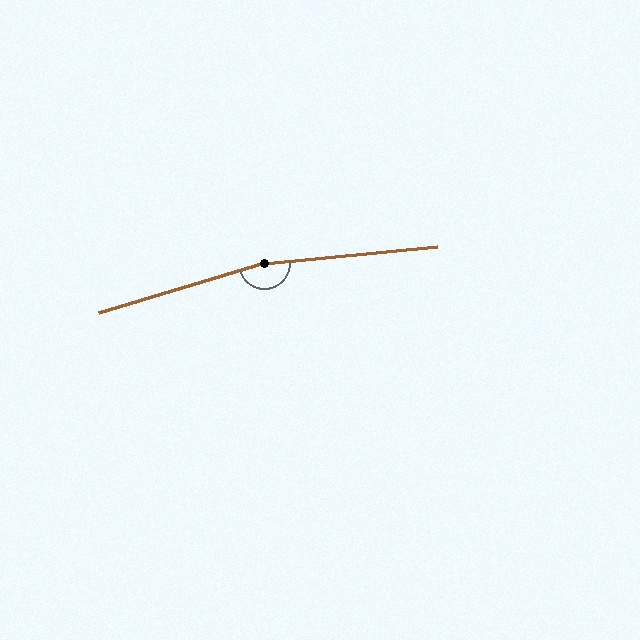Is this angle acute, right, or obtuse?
It is obtuse.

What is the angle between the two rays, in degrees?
Approximately 168 degrees.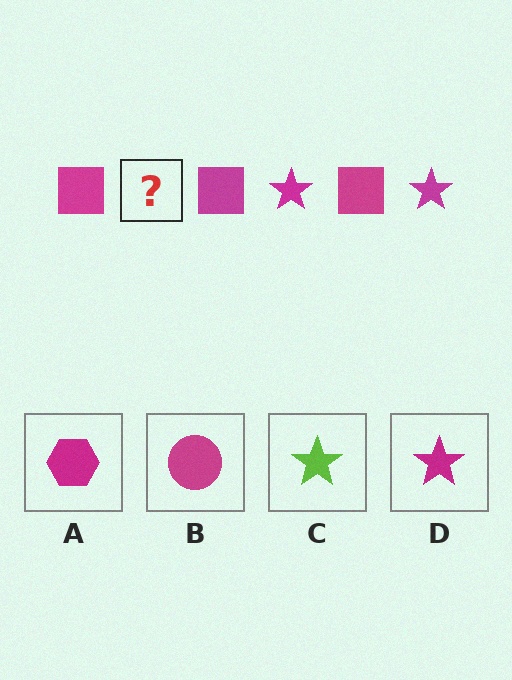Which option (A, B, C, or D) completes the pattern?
D.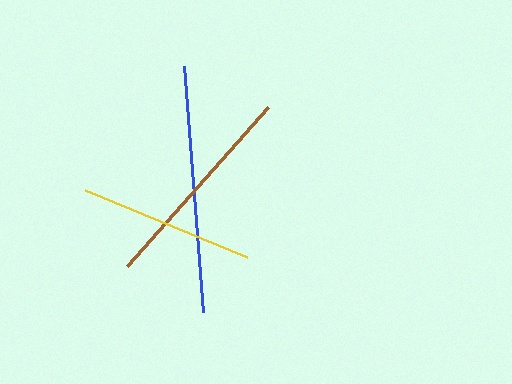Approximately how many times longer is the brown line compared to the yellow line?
The brown line is approximately 1.2 times the length of the yellow line.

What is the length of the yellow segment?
The yellow segment is approximately 176 pixels long.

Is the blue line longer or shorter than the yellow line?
The blue line is longer than the yellow line.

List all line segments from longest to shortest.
From longest to shortest: blue, brown, yellow.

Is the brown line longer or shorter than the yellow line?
The brown line is longer than the yellow line.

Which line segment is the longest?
The blue line is the longest at approximately 247 pixels.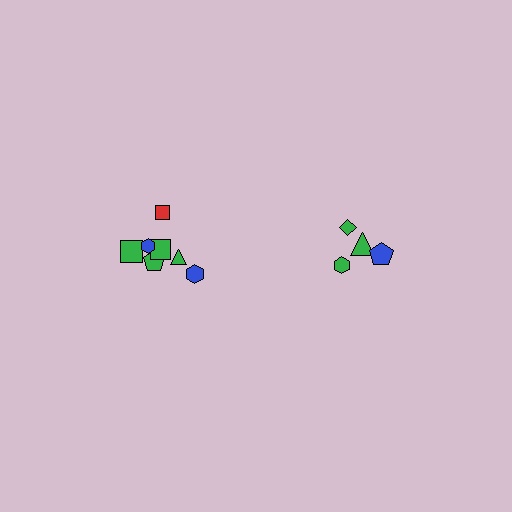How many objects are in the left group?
There are 7 objects.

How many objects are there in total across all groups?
There are 11 objects.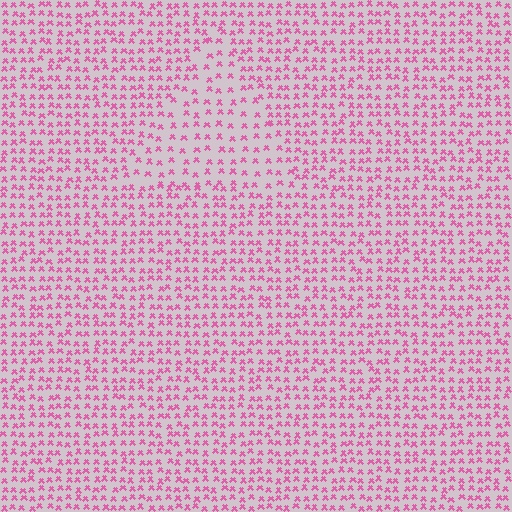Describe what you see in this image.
The image contains small pink elements arranged at two different densities. A triangle-shaped region is visible where the elements are less densely packed than the surrounding area.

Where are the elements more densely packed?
The elements are more densely packed outside the triangle boundary.